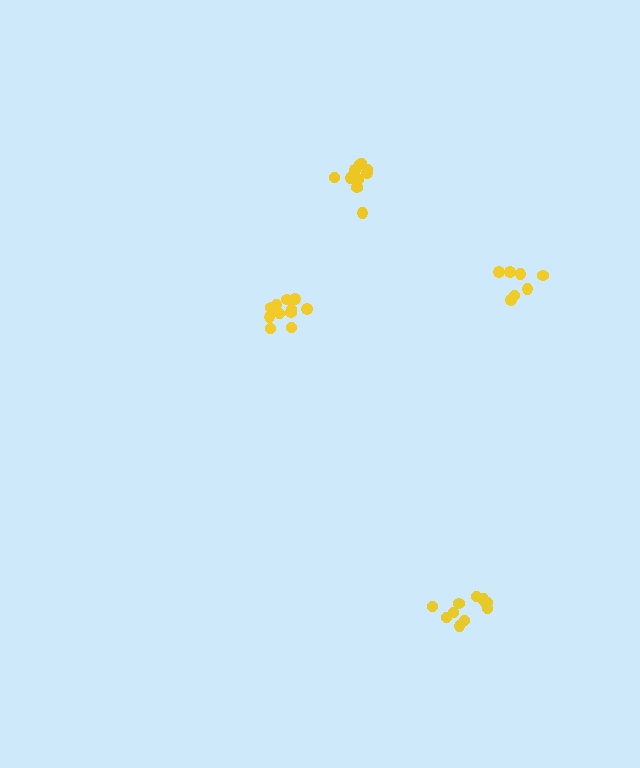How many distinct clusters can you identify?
There are 4 distinct clusters.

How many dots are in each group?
Group 1: 10 dots, Group 2: 12 dots, Group 3: 12 dots, Group 4: 7 dots (41 total).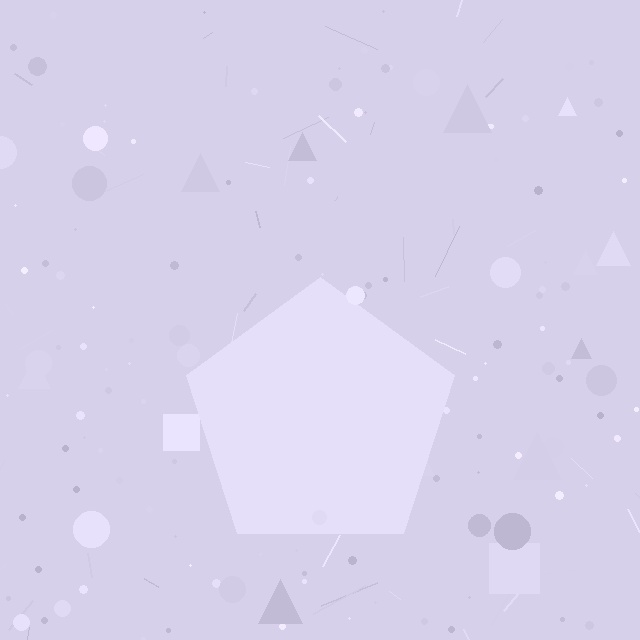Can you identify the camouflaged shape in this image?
The camouflaged shape is a pentagon.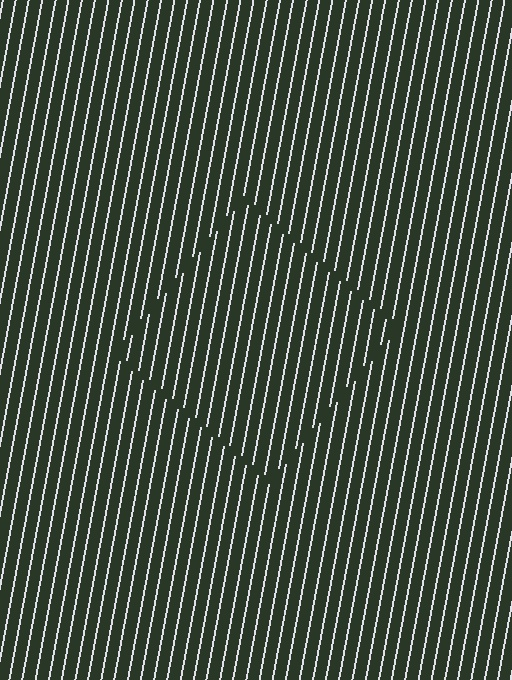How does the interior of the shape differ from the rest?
The interior of the shape contains the same grating, shifted by half a period — the contour is defined by the phase discontinuity where line-ends from the inner and outer gratings abut.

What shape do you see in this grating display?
An illusory square. The interior of the shape contains the same grating, shifted by half a period — the contour is defined by the phase discontinuity where line-ends from the inner and outer gratings abut.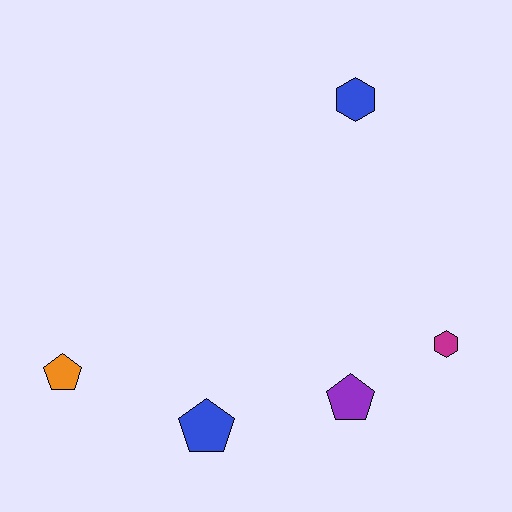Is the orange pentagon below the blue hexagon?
Yes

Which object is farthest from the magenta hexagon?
The orange pentagon is farthest from the magenta hexagon.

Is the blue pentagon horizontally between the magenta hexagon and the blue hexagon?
No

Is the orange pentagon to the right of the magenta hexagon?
No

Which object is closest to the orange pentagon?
The blue pentagon is closest to the orange pentagon.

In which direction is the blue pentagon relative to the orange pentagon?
The blue pentagon is to the right of the orange pentagon.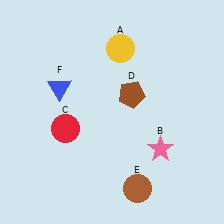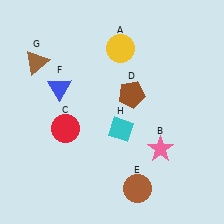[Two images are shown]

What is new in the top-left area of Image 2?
A brown triangle (G) was added in the top-left area of Image 2.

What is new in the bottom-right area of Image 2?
A cyan diamond (H) was added in the bottom-right area of Image 2.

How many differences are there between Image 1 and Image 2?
There are 2 differences between the two images.